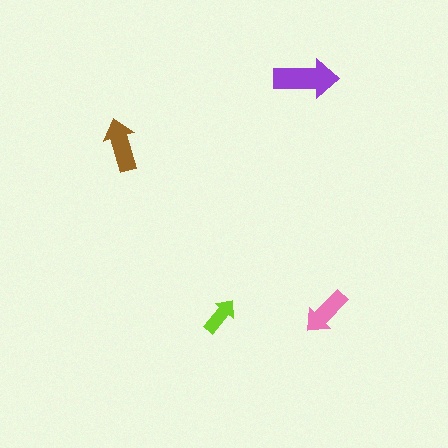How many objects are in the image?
There are 4 objects in the image.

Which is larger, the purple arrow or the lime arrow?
The purple one.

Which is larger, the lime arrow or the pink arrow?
The pink one.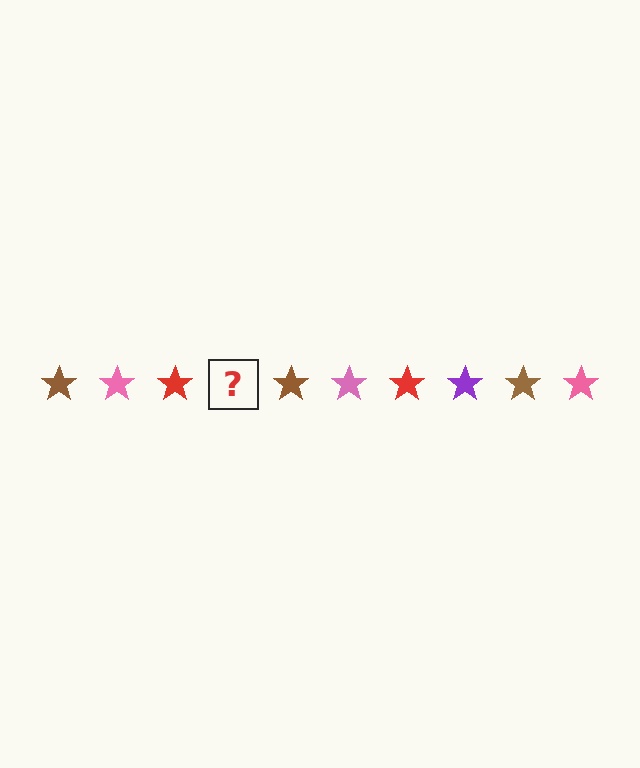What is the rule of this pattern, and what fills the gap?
The rule is that the pattern cycles through brown, pink, red, purple stars. The gap should be filled with a purple star.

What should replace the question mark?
The question mark should be replaced with a purple star.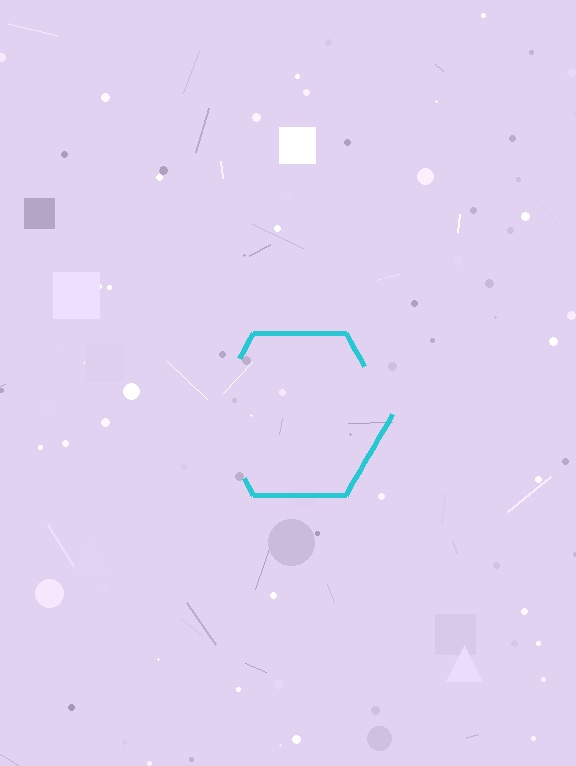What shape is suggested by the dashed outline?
The dashed outline suggests a hexagon.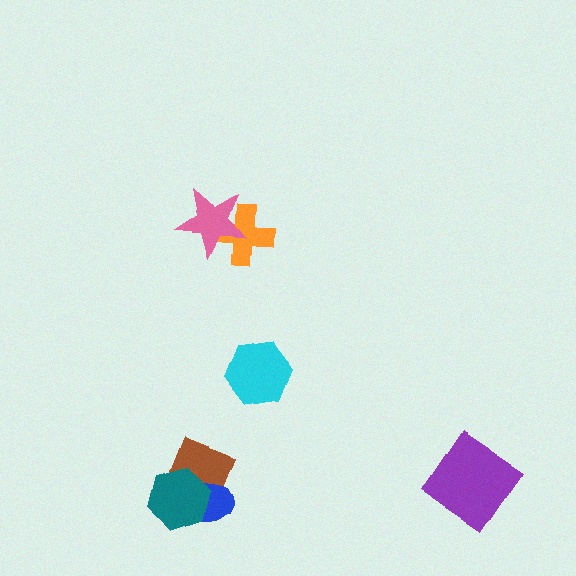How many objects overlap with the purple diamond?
0 objects overlap with the purple diamond.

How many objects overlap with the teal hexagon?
2 objects overlap with the teal hexagon.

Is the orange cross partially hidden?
Yes, it is partially covered by another shape.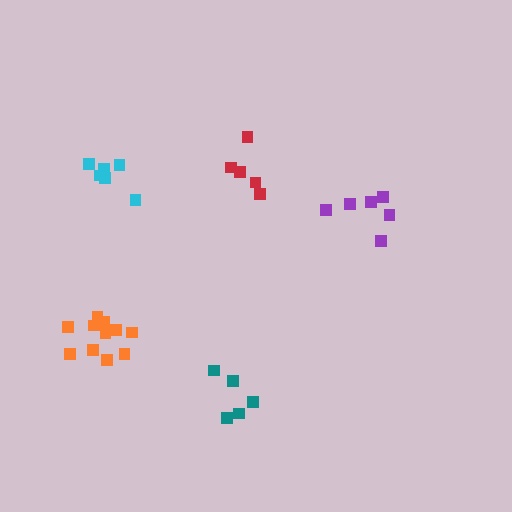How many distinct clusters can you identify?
There are 5 distinct clusters.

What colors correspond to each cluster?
The clusters are colored: teal, orange, red, purple, cyan.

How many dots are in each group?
Group 1: 5 dots, Group 2: 11 dots, Group 3: 5 dots, Group 4: 6 dots, Group 5: 6 dots (33 total).